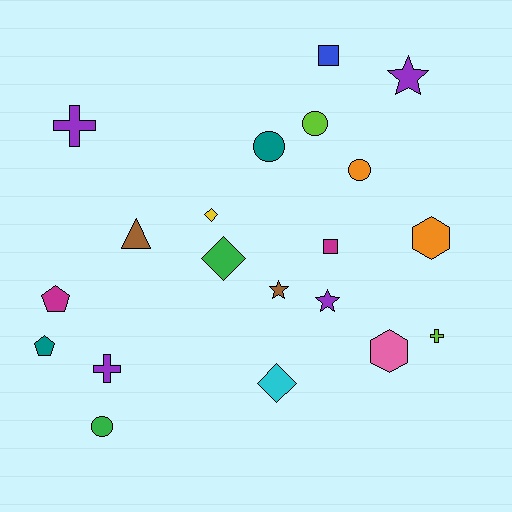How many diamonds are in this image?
There are 3 diamonds.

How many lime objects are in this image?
There are 2 lime objects.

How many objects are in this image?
There are 20 objects.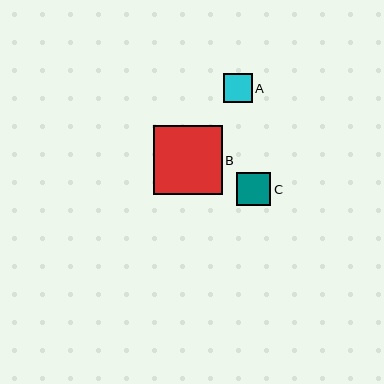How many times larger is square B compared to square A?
Square B is approximately 2.4 times the size of square A.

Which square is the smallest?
Square A is the smallest with a size of approximately 29 pixels.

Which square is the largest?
Square B is the largest with a size of approximately 69 pixels.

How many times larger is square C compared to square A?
Square C is approximately 1.2 times the size of square A.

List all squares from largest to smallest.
From largest to smallest: B, C, A.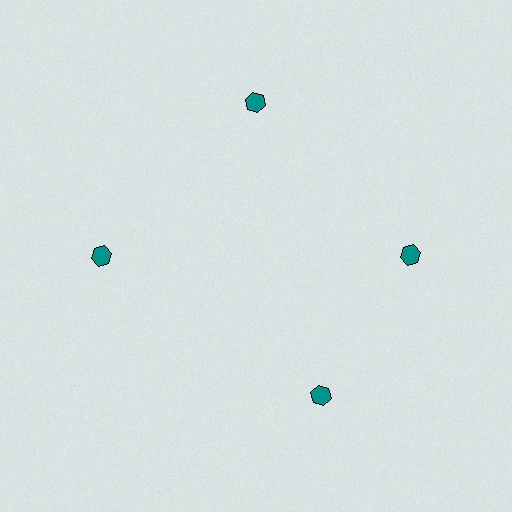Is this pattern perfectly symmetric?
No. The 4 teal hexagons are arranged in a ring, but one element near the 6 o'clock position is rotated out of alignment along the ring, breaking the 4-fold rotational symmetry.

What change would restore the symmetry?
The symmetry would be restored by rotating it back into even spacing with its neighbors so that all 4 hexagons sit at equal angles and equal distance from the center.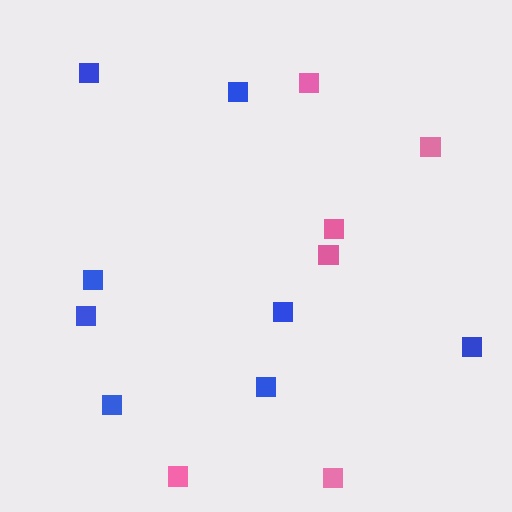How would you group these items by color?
There are 2 groups: one group of pink squares (6) and one group of blue squares (8).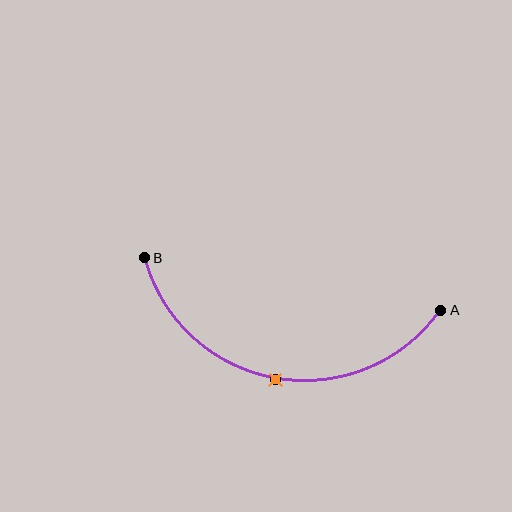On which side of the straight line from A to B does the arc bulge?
The arc bulges below the straight line connecting A and B.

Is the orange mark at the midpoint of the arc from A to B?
Yes. The orange mark lies on the arc at equal arc-length from both A and B — it is the arc midpoint.